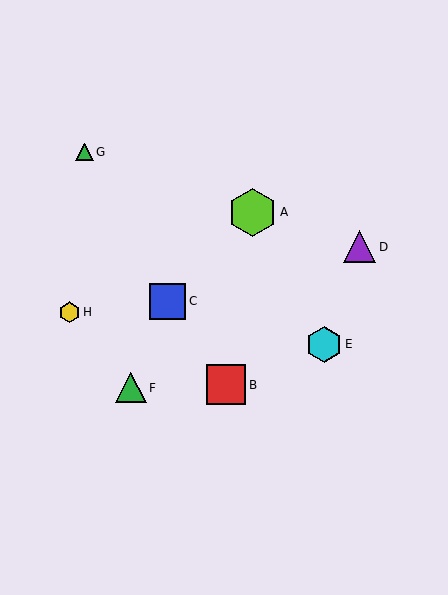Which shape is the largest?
The lime hexagon (labeled A) is the largest.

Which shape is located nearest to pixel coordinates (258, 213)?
The lime hexagon (labeled A) at (253, 212) is nearest to that location.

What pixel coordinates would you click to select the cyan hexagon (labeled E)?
Click at (324, 344) to select the cyan hexagon E.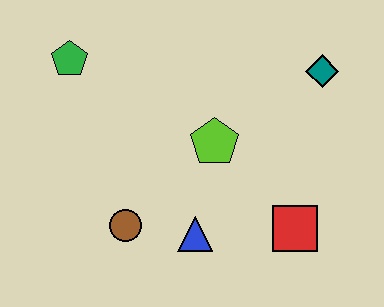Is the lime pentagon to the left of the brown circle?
No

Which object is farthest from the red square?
The green pentagon is farthest from the red square.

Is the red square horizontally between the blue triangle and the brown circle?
No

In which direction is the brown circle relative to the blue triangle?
The brown circle is to the left of the blue triangle.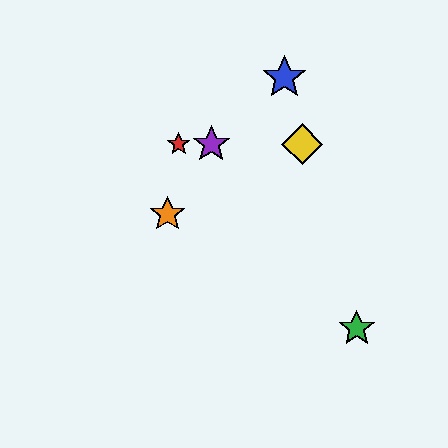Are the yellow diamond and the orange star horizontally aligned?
No, the yellow diamond is at y≈144 and the orange star is at y≈214.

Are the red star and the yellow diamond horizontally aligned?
Yes, both are at y≈144.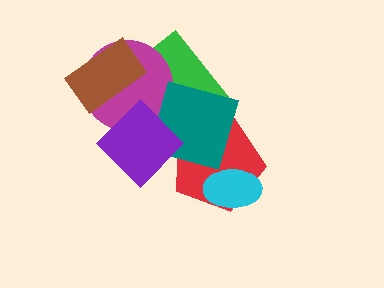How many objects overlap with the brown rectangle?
2 objects overlap with the brown rectangle.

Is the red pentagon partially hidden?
Yes, it is partially covered by another shape.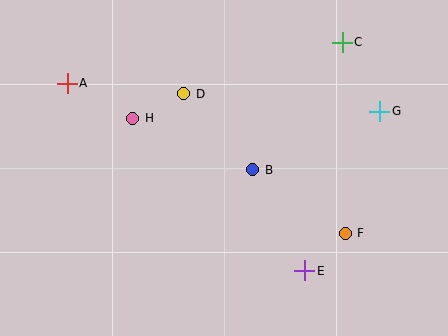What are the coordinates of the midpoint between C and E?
The midpoint between C and E is at (323, 156).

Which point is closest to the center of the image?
Point B at (253, 170) is closest to the center.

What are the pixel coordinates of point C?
Point C is at (342, 42).